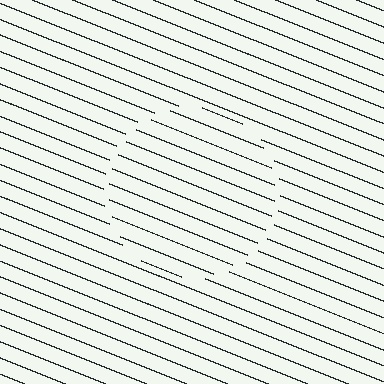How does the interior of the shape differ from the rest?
The interior of the shape contains the same grating, shifted by half a period — the contour is defined by the phase discontinuity where line-ends from the inner and outer gratings abut.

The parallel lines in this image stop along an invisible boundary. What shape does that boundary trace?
An illusory circle. The interior of the shape contains the same grating, shifted by half a period — the contour is defined by the phase discontinuity where line-ends from the inner and outer gratings abut.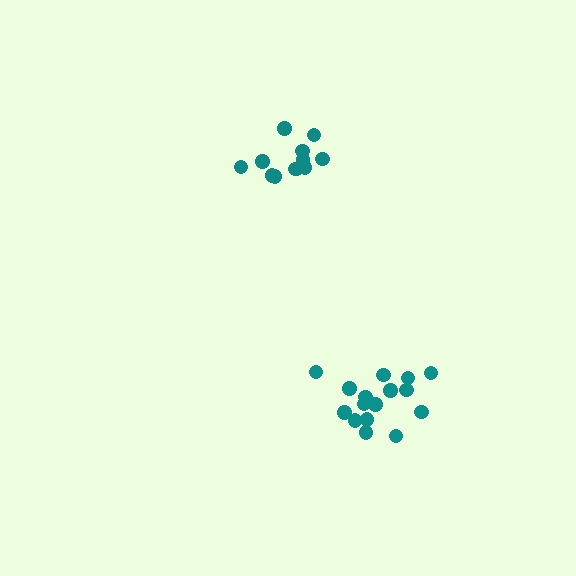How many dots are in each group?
Group 1: 12 dots, Group 2: 16 dots (28 total).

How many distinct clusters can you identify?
There are 2 distinct clusters.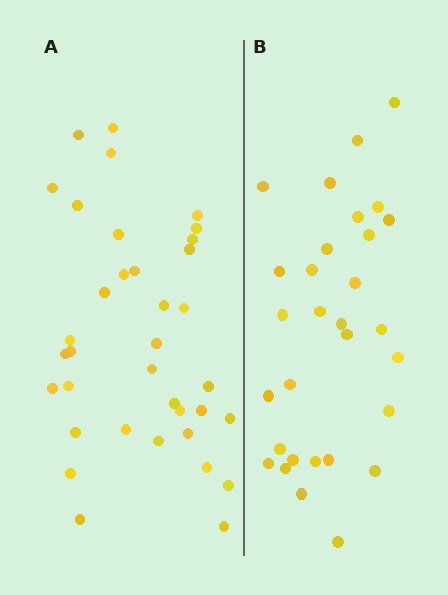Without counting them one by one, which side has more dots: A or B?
Region A (the left region) has more dots.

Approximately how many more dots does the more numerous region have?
Region A has about 6 more dots than region B.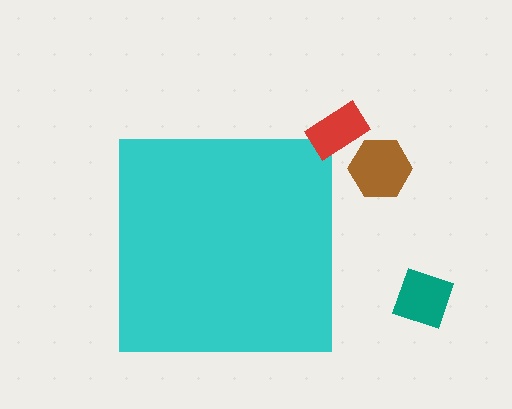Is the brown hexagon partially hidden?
No, the brown hexagon is fully visible.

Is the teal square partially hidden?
No, the teal square is fully visible.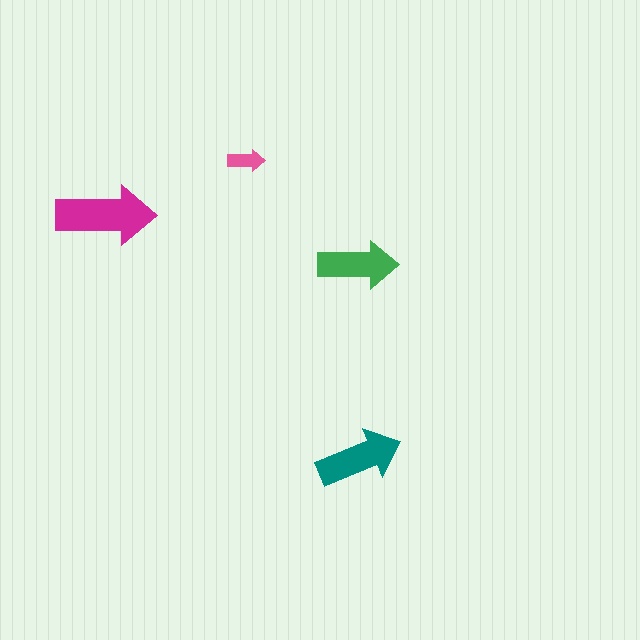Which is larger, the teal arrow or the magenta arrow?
The magenta one.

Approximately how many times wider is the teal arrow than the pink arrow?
About 2.5 times wider.